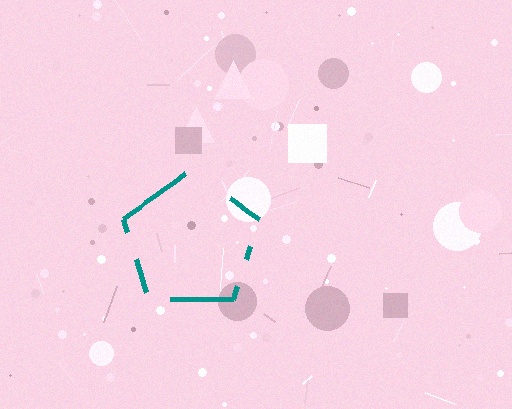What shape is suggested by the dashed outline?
The dashed outline suggests a pentagon.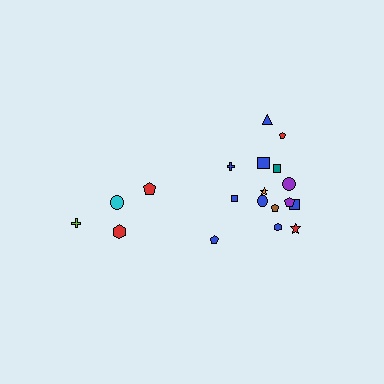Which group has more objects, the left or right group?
The right group.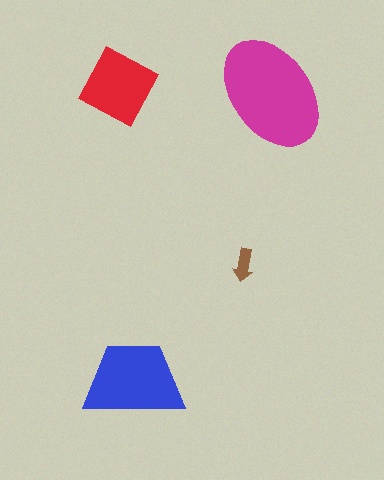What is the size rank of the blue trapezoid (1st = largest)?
2nd.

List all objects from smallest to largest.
The brown arrow, the red diamond, the blue trapezoid, the magenta ellipse.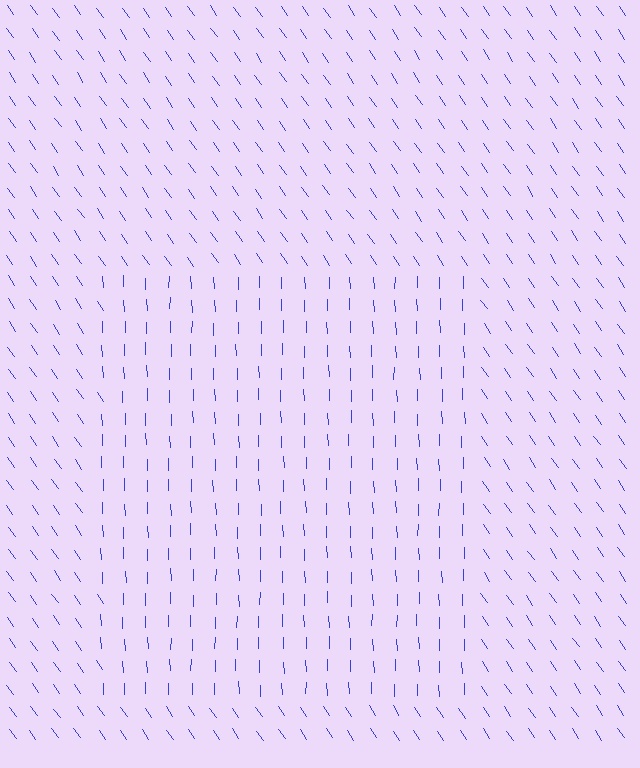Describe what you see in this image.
The image is filled with small blue line segments. A rectangle region in the image has lines oriented differently from the surrounding lines, creating a visible texture boundary.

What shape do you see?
I see a rectangle.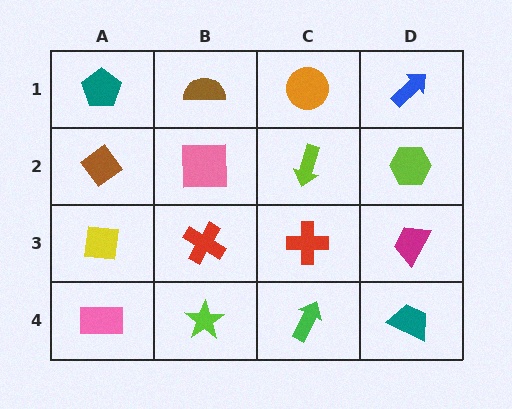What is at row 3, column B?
A red cross.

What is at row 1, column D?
A blue arrow.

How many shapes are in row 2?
4 shapes.